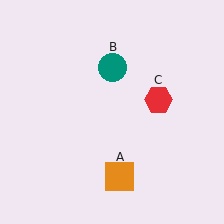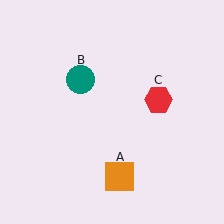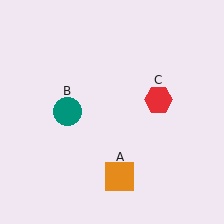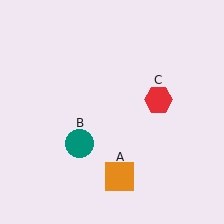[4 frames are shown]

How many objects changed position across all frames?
1 object changed position: teal circle (object B).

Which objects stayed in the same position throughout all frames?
Orange square (object A) and red hexagon (object C) remained stationary.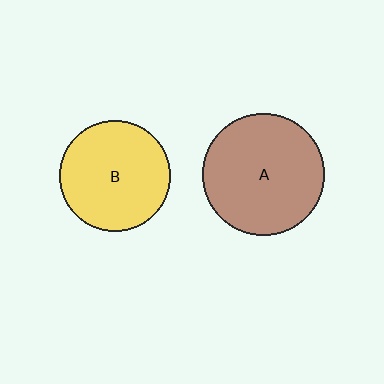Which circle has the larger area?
Circle A (brown).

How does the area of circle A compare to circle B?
Approximately 1.2 times.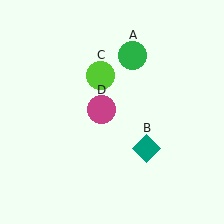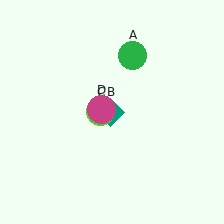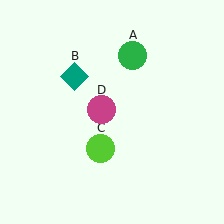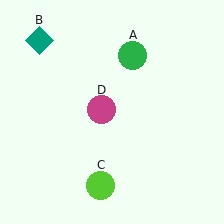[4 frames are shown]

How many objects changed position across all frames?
2 objects changed position: teal diamond (object B), lime circle (object C).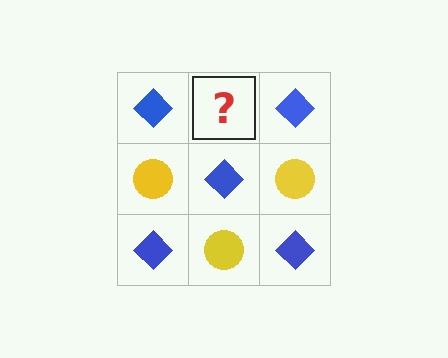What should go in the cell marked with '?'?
The missing cell should contain a yellow circle.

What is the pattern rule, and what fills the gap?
The rule is that it alternates blue diamond and yellow circle in a checkerboard pattern. The gap should be filled with a yellow circle.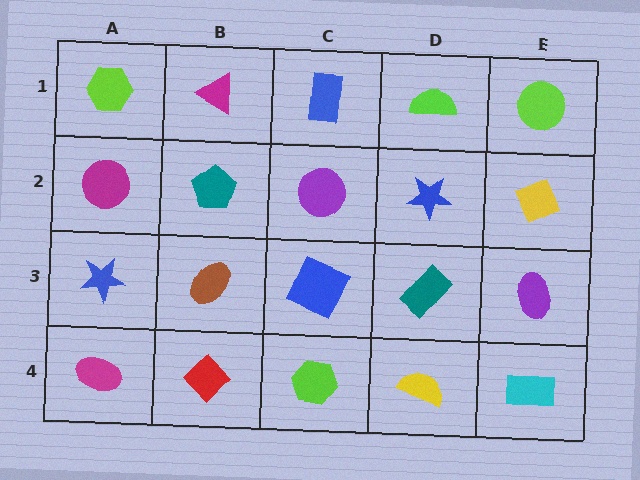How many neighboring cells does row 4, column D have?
3.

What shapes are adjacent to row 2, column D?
A lime semicircle (row 1, column D), a teal rectangle (row 3, column D), a purple circle (row 2, column C), a yellow diamond (row 2, column E).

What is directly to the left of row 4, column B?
A magenta ellipse.